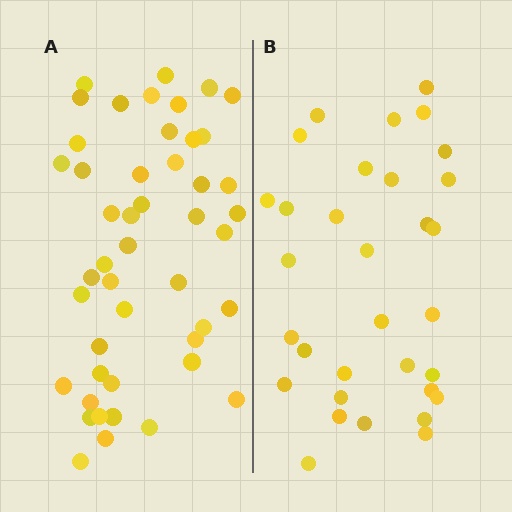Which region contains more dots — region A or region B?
Region A (the left region) has more dots.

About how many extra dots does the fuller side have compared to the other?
Region A has approximately 15 more dots than region B.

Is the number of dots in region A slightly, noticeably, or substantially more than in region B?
Region A has substantially more. The ratio is roughly 1.5 to 1.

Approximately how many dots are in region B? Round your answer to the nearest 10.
About 30 dots. (The exact count is 32, which rounds to 30.)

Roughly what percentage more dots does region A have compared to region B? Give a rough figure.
About 45% more.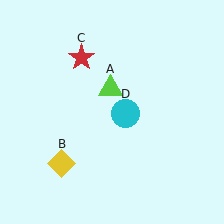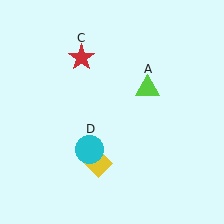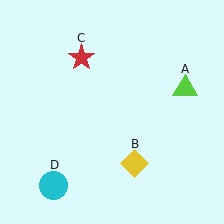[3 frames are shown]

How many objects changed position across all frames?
3 objects changed position: lime triangle (object A), yellow diamond (object B), cyan circle (object D).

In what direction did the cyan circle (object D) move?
The cyan circle (object D) moved down and to the left.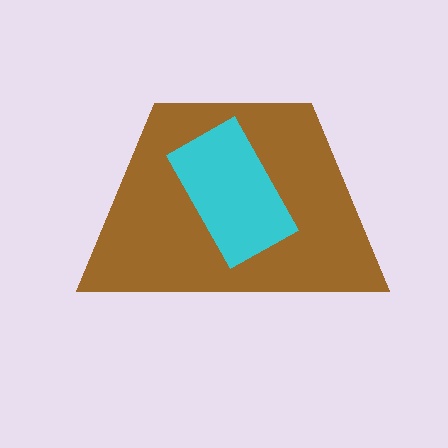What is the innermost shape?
The cyan rectangle.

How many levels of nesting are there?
2.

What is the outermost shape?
The brown trapezoid.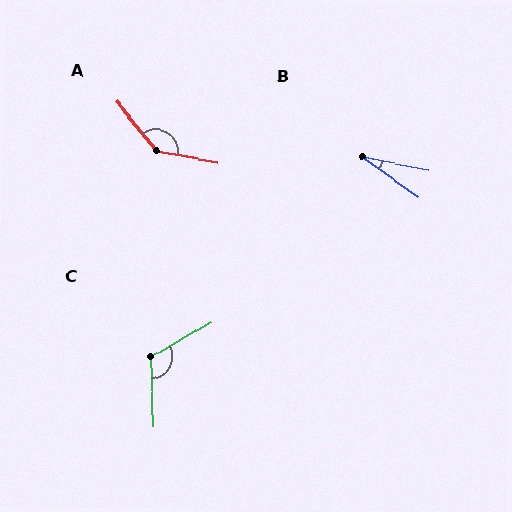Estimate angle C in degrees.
Approximately 118 degrees.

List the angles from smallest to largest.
B (25°), C (118°), A (139°).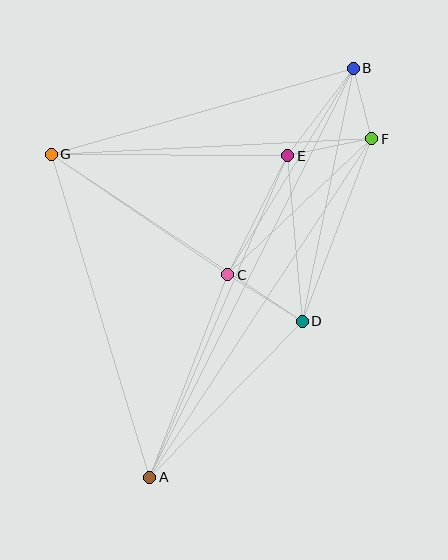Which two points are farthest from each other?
Points A and B are farthest from each other.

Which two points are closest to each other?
Points B and F are closest to each other.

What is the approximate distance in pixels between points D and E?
The distance between D and E is approximately 166 pixels.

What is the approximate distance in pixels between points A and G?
The distance between A and G is approximately 338 pixels.